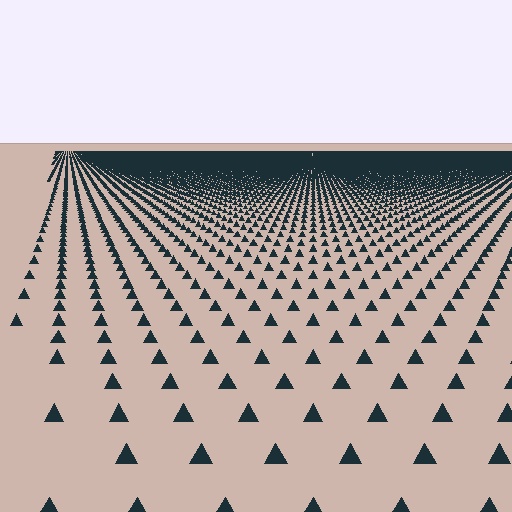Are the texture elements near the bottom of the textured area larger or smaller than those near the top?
Larger. Near the bottom, elements are closer to the viewer and appear at a bigger on-screen size.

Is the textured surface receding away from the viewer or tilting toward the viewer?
The surface is receding away from the viewer. Texture elements get smaller and denser toward the top.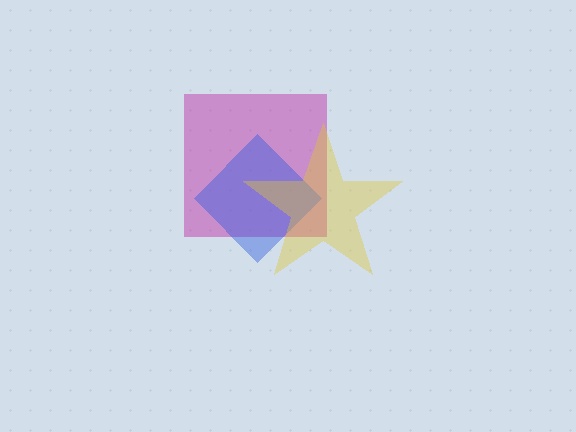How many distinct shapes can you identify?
There are 3 distinct shapes: a magenta square, a blue diamond, a yellow star.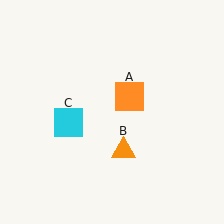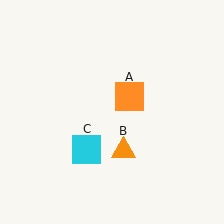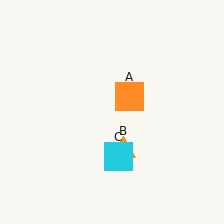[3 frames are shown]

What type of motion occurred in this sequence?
The cyan square (object C) rotated counterclockwise around the center of the scene.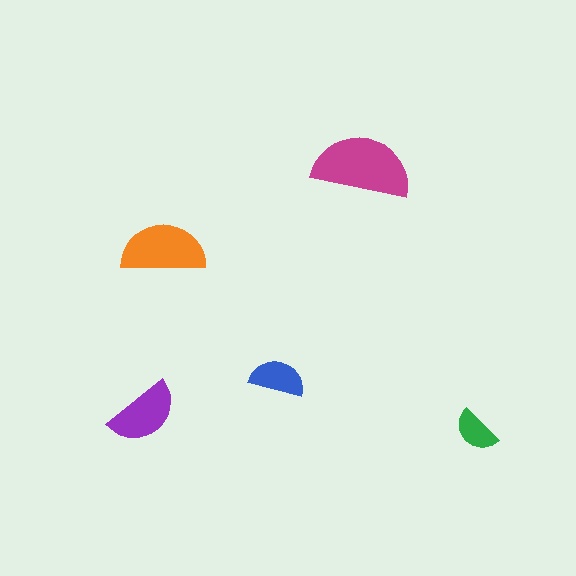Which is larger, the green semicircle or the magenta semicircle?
The magenta one.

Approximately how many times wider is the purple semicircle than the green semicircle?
About 1.5 times wider.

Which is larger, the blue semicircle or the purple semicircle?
The purple one.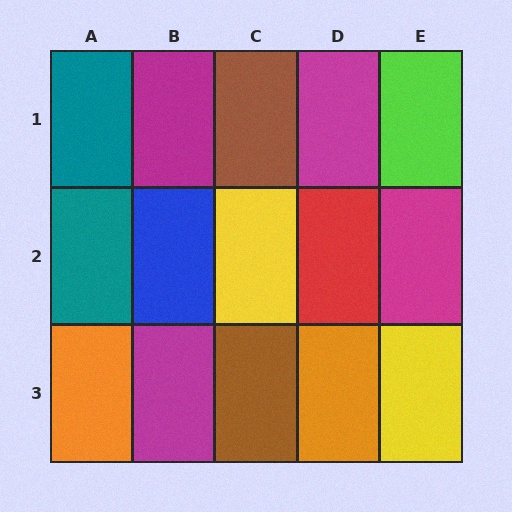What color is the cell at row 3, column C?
Brown.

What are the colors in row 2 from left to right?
Teal, blue, yellow, red, magenta.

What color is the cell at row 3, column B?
Magenta.